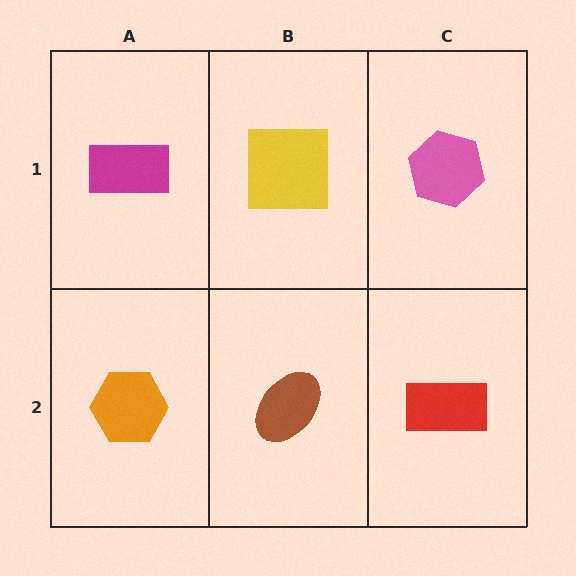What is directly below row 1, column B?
A brown ellipse.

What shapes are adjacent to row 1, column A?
An orange hexagon (row 2, column A), a yellow square (row 1, column B).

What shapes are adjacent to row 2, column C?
A pink hexagon (row 1, column C), a brown ellipse (row 2, column B).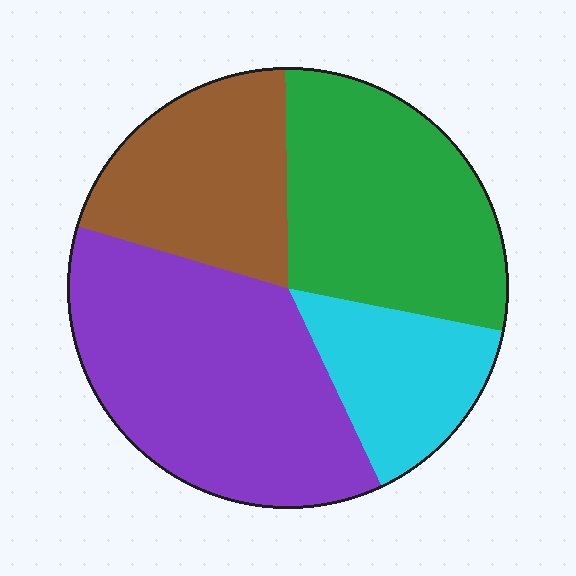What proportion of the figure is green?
Green takes up about one quarter (1/4) of the figure.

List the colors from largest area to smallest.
From largest to smallest: purple, green, brown, cyan.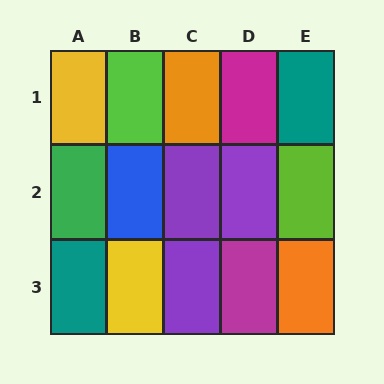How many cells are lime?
2 cells are lime.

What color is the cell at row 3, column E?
Orange.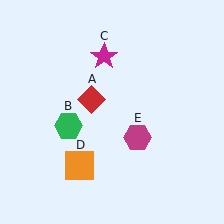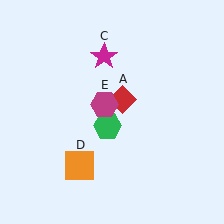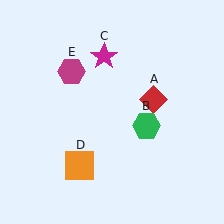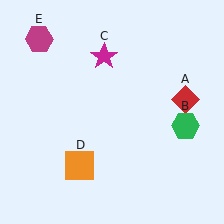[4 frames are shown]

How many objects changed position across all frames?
3 objects changed position: red diamond (object A), green hexagon (object B), magenta hexagon (object E).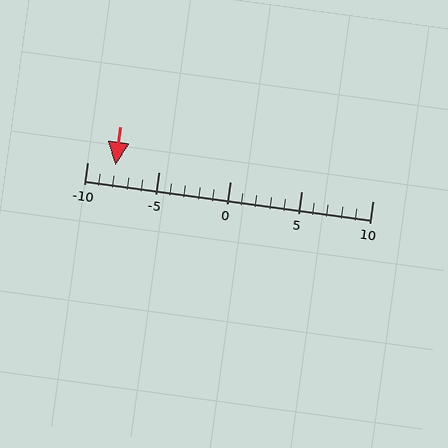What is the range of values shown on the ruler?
The ruler shows values from -10 to 10.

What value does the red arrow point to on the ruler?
The red arrow points to approximately -8.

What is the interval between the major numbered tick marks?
The major tick marks are spaced 5 units apart.